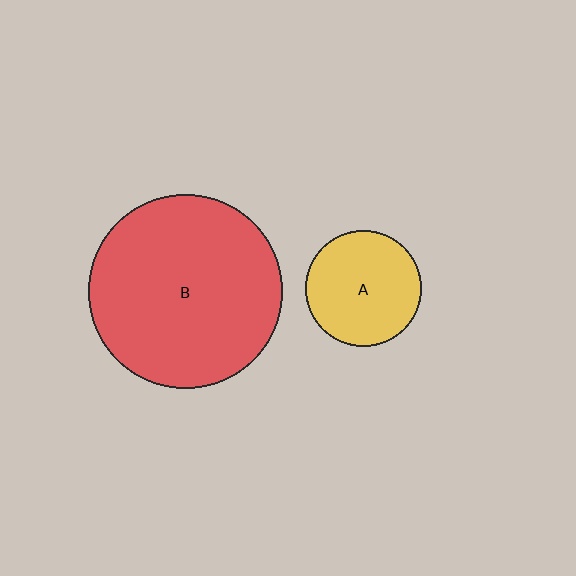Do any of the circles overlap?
No, none of the circles overlap.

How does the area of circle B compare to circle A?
Approximately 2.8 times.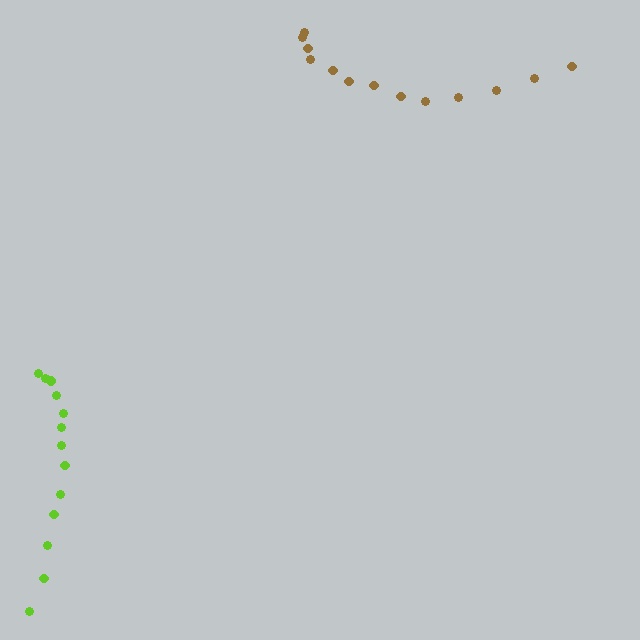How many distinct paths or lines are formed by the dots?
There are 2 distinct paths.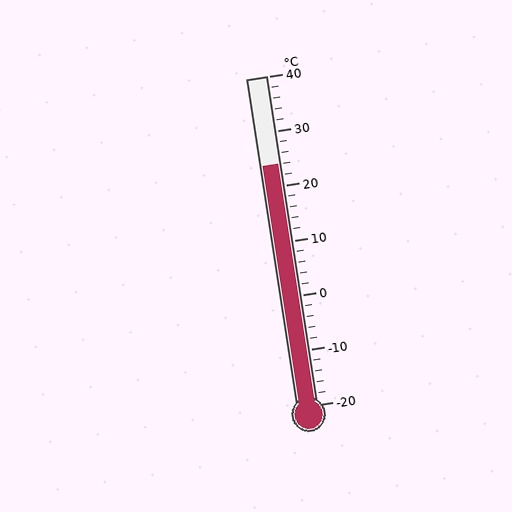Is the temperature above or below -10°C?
The temperature is above -10°C.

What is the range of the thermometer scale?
The thermometer scale ranges from -20°C to 40°C.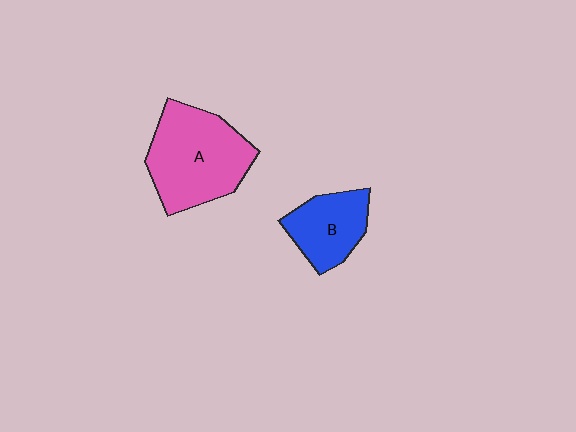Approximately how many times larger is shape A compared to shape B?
Approximately 1.7 times.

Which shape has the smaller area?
Shape B (blue).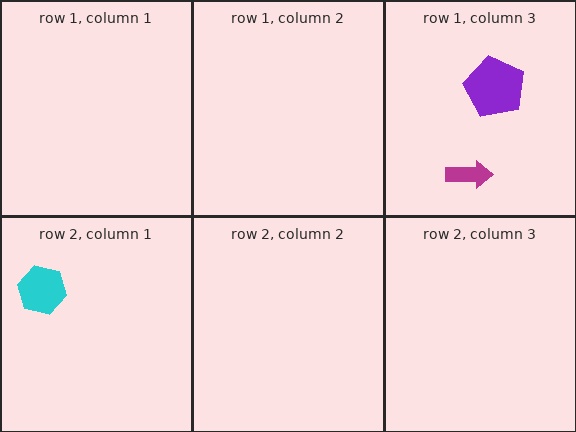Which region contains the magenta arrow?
The row 1, column 3 region.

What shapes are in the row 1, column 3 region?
The purple pentagon, the magenta arrow.